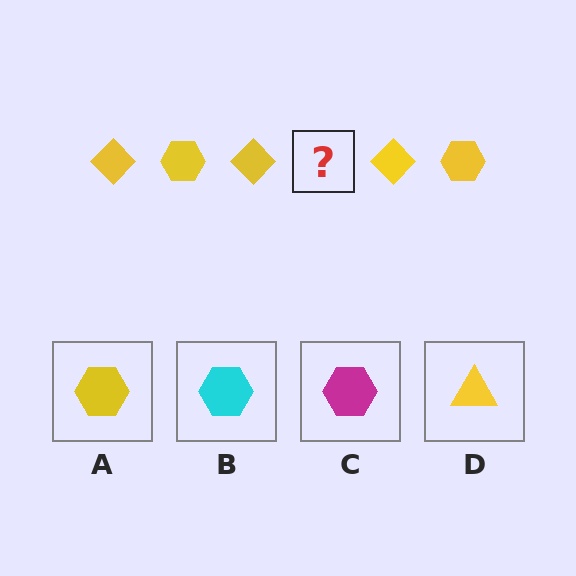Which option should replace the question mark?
Option A.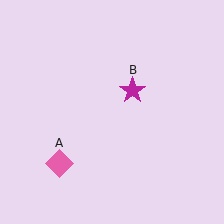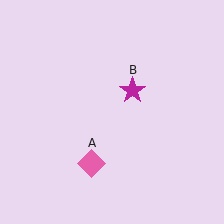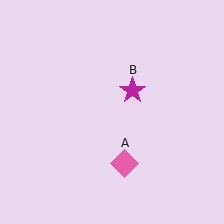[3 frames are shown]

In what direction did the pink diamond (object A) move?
The pink diamond (object A) moved right.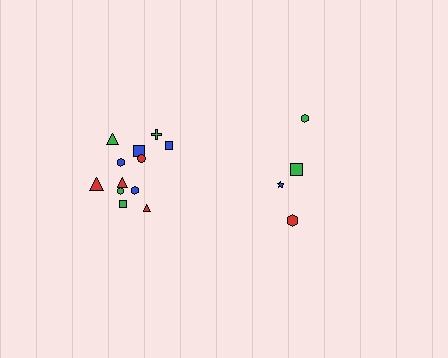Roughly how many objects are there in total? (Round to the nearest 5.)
Roughly 15 objects in total.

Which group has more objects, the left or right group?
The left group.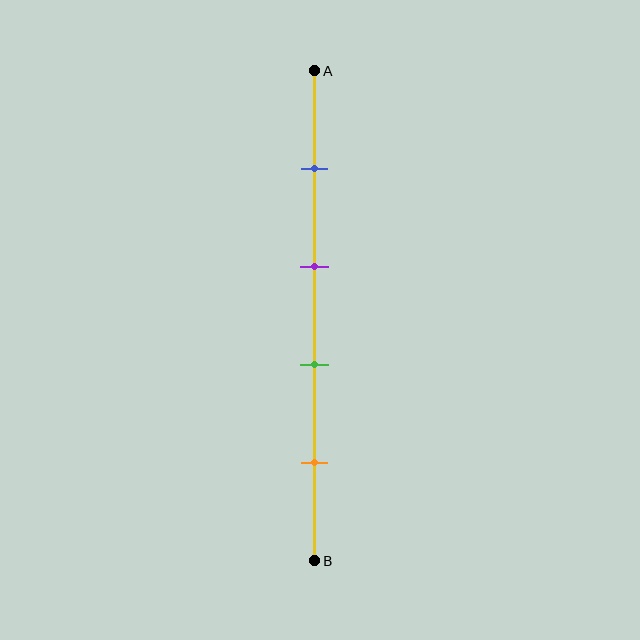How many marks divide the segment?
There are 4 marks dividing the segment.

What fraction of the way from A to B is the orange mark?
The orange mark is approximately 80% (0.8) of the way from A to B.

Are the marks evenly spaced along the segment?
Yes, the marks are approximately evenly spaced.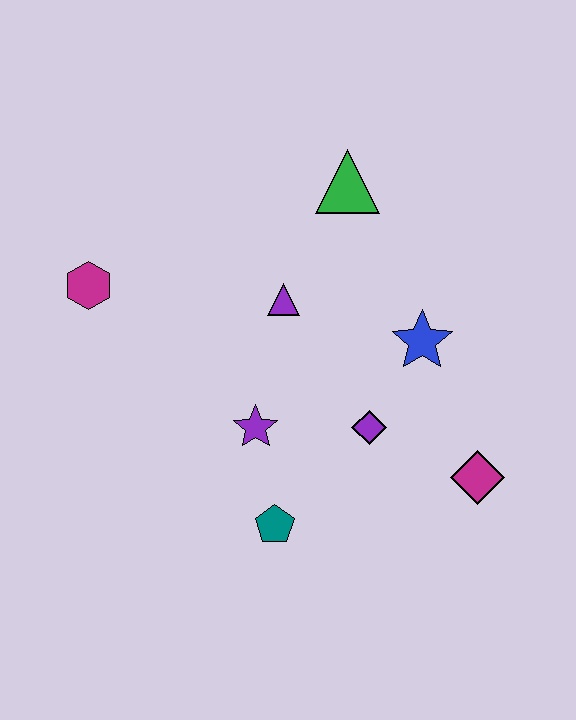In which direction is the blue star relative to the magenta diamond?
The blue star is above the magenta diamond.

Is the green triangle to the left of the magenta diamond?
Yes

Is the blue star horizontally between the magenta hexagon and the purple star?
No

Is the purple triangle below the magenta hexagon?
Yes